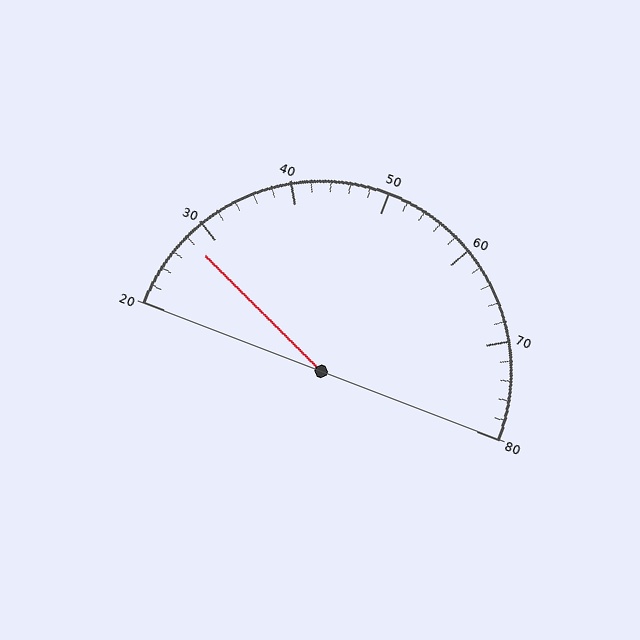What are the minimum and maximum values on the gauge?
The gauge ranges from 20 to 80.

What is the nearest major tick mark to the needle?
The nearest major tick mark is 30.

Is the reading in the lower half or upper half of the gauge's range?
The reading is in the lower half of the range (20 to 80).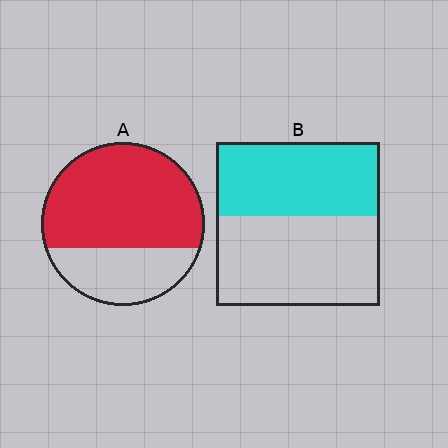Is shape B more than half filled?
No.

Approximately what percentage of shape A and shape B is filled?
A is approximately 70% and B is approximately 45%.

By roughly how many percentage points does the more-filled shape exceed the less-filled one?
By roughly 25 percentage points (A over B).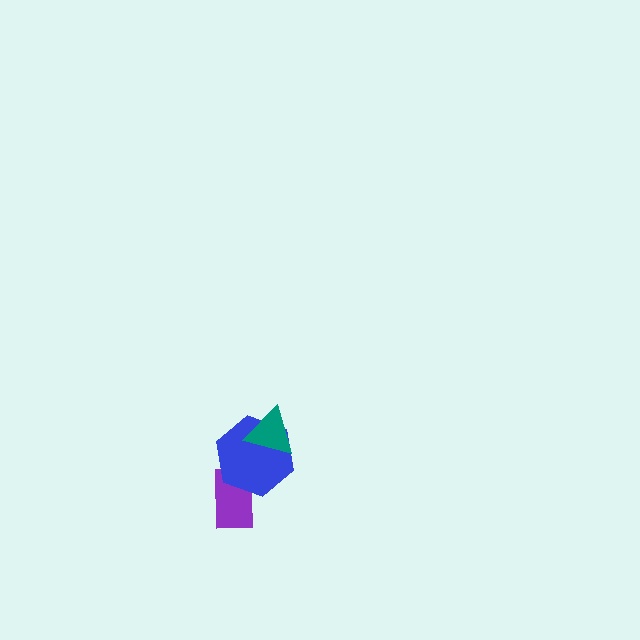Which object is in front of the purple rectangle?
The blue hexagon is in front of the purple rectangle.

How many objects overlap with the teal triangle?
1 object overlaps with the teal triangle.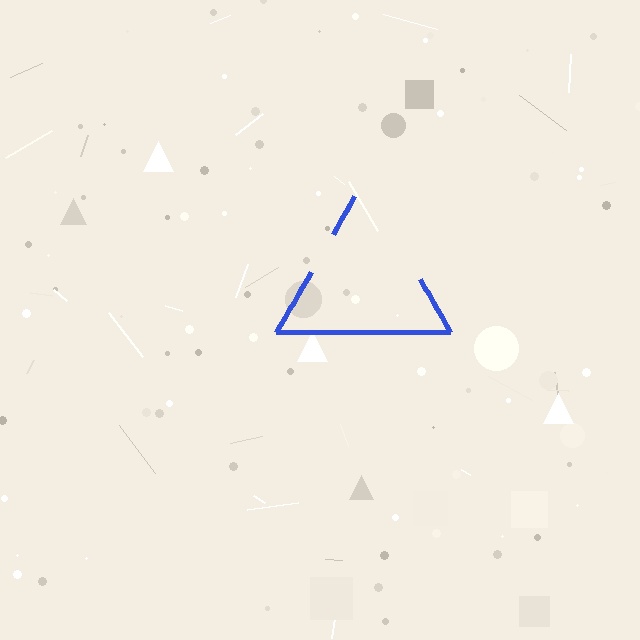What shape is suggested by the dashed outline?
The dashed outline suggests a triangle.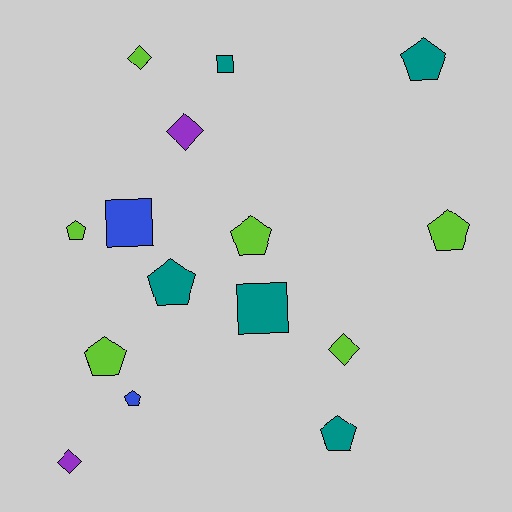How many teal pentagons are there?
There are 3 teal pentagons.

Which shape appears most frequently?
Pentagon, with 8 objects.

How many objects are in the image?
There are 15 objects.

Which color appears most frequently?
Lime, with 6 objects.